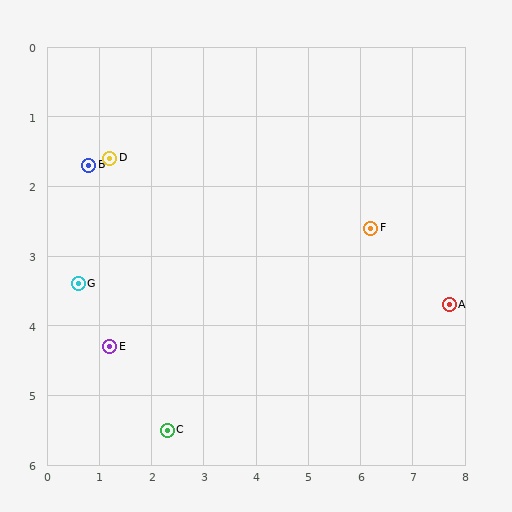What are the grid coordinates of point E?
Point E is at approximately (1.2, 4.3).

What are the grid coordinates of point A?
Point A is at approximately (7.7, 3.7).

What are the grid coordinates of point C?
Point C is at approximately (2.3, 5.5).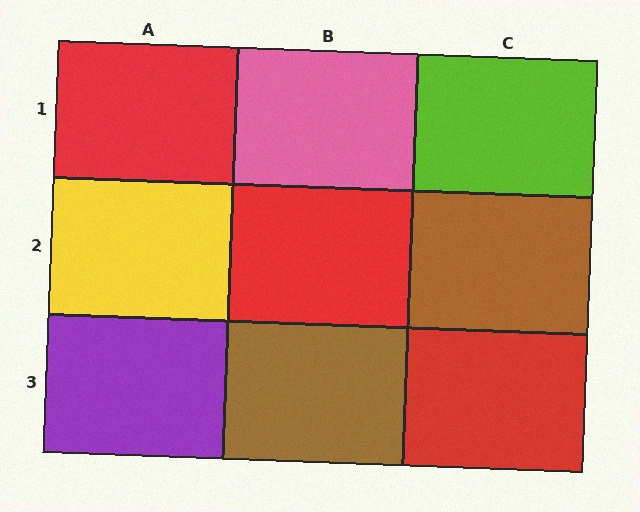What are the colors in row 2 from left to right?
Yellow, red, brown.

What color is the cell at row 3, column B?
Brown.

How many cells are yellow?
1 cell is yellow.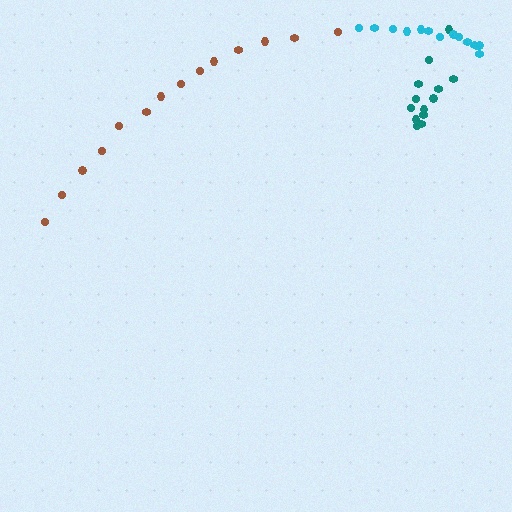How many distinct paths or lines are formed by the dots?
There are 3 distinct paths.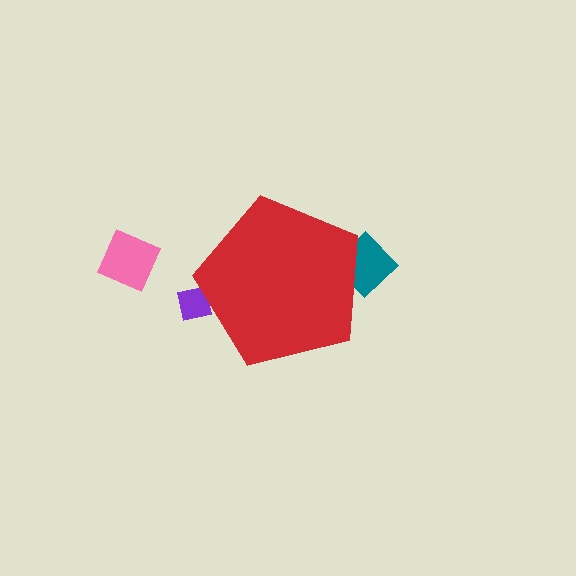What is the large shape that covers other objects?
A red pentagon.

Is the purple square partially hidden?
Yes, the purple square is partially hidden behind the red pentagon.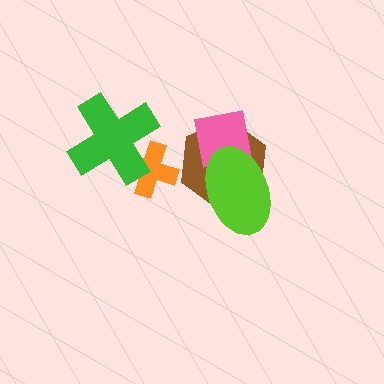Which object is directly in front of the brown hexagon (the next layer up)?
The pink square is directly in front of the brown hexagon.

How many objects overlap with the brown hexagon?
2 objects overlap with the brown hexagon.